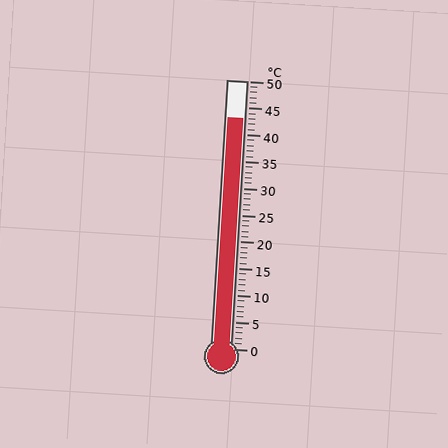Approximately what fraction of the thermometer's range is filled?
The thermometer is filled to approximately 85% of its range.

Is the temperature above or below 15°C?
The temperature is above 15°C.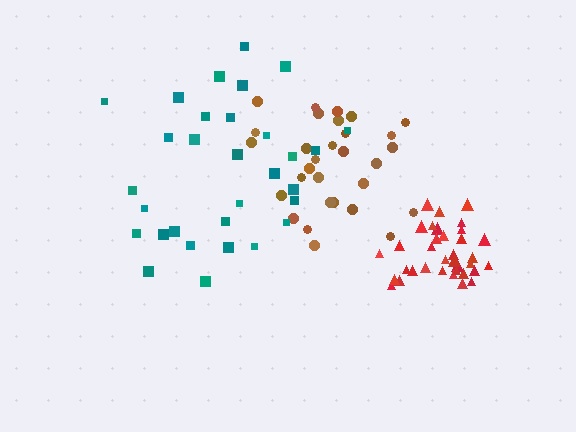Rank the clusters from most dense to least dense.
red, brown, teal.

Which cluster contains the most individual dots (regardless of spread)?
Red (35).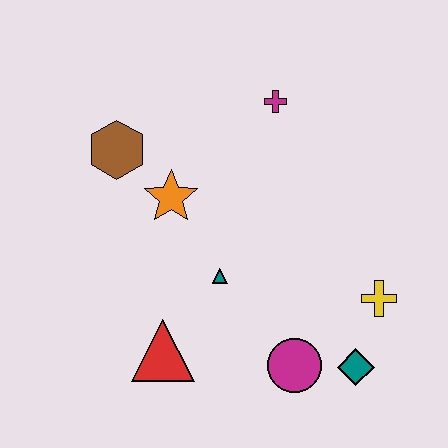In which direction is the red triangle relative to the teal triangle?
The red triangle is below the teal triangle.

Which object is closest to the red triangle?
The teal triangle is closest to the red triangle.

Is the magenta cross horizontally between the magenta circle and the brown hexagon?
Yes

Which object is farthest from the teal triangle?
The magenta cross is farthest from the teal triangle.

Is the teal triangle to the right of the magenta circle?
No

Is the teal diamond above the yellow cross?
No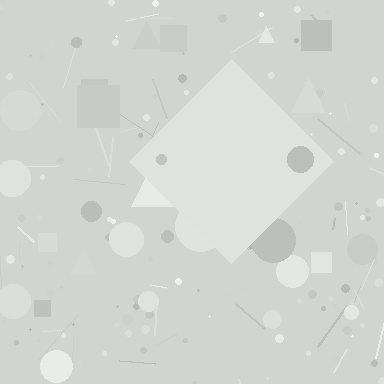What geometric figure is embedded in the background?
A diamond is embedded in the background.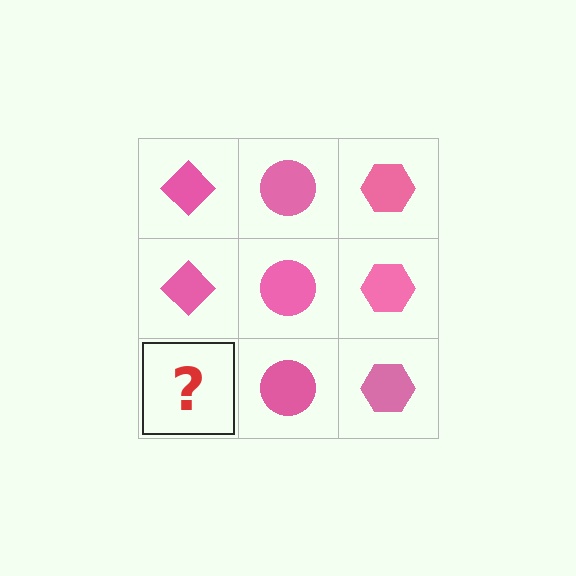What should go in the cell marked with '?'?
The missing cell should contain a pink diamond.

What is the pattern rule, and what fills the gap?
The rule is that each column has a consistent shape. The gap should be filled with a pink diamond.